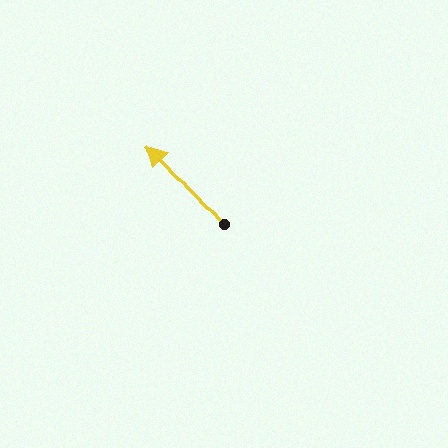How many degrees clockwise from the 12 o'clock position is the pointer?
Approximately 317 degrees.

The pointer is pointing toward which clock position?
Roughly 11 o'clock.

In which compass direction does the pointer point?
Northwest.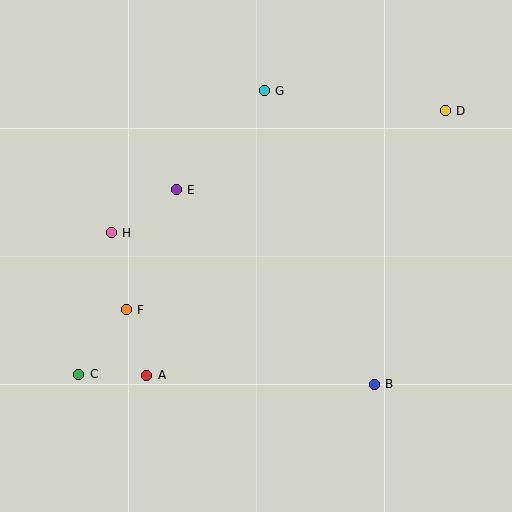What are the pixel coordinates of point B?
Point B is at (374, 384).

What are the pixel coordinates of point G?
Point G is at (264, 91).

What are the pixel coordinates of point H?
Point H is at (111, 233).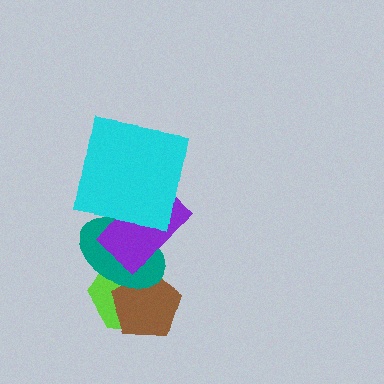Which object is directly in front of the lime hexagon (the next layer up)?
The brown pentagon is directly in front of the lime hexagon.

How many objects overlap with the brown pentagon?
2 objects overlap with the brown pentagon.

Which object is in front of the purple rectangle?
The cyan square is in front of the purple rectangle.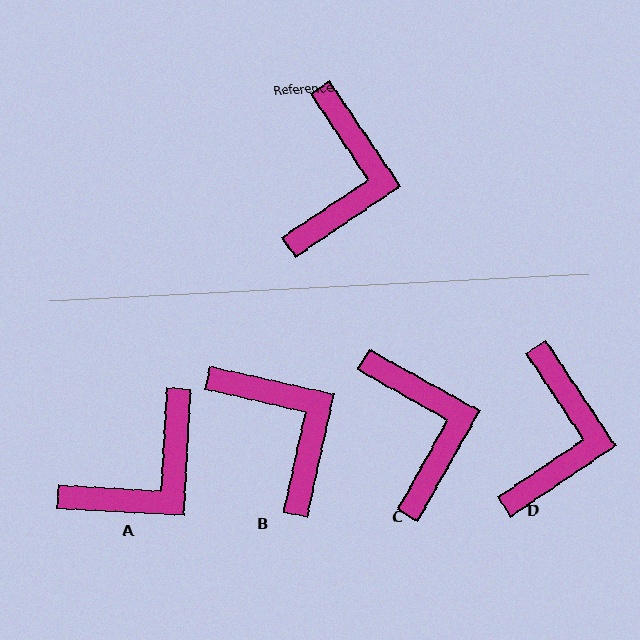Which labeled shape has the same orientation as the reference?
D.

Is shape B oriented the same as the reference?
No, it is off by about 44 degrees.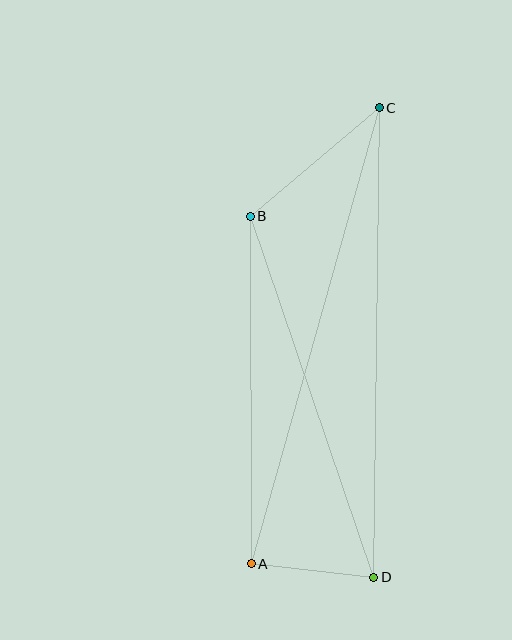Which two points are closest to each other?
Points A and D are closest to each other.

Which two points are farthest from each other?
Points A and C are farthest from each other.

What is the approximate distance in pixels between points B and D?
The distance between B and D is approximately 381 pixels.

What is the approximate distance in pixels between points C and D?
The distance between C and D is approximately 469 pixels.